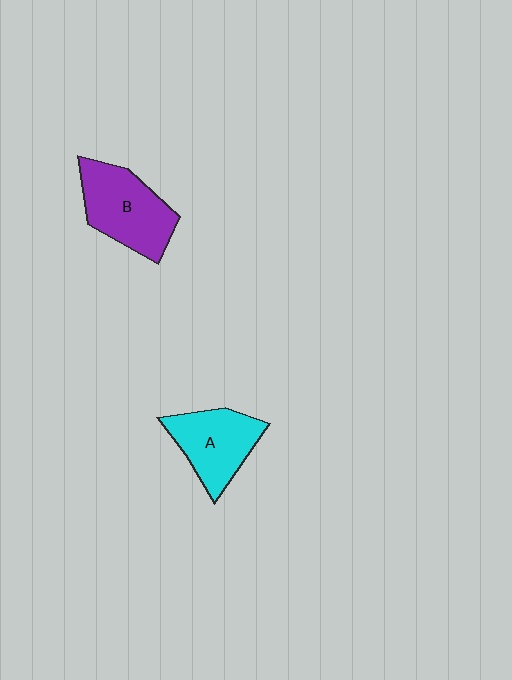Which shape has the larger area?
Shape B (purple).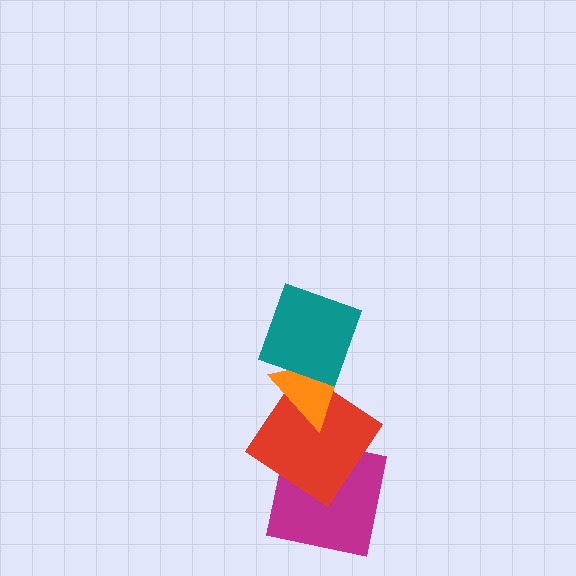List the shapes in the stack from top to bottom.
From top to bottom: the teal square, the orange triangle, the red diamond, the magenta square.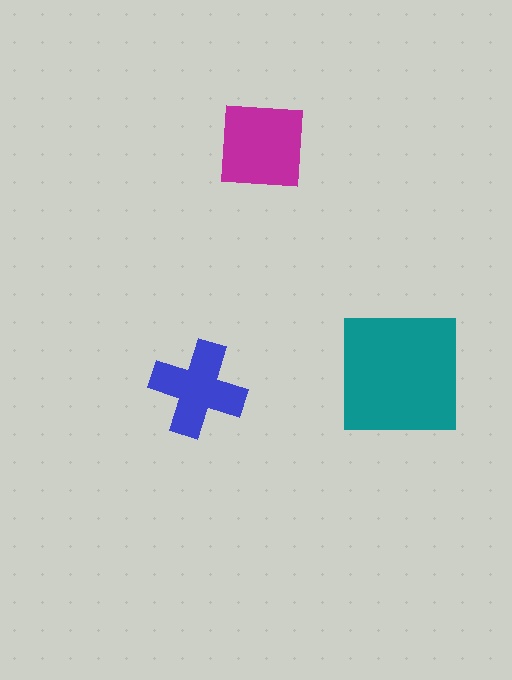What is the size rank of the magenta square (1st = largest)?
2nd.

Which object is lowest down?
The blue cross is bottommost.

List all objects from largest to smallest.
The teal square, the magenta square, the blue cross.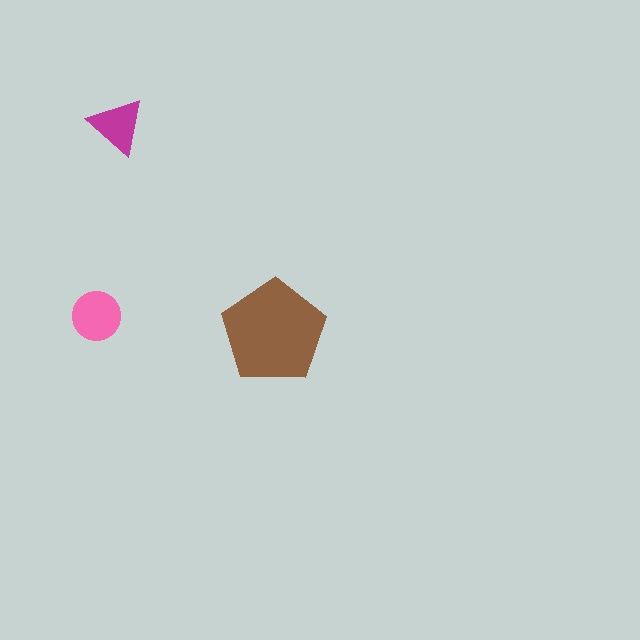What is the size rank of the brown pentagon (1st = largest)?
1st.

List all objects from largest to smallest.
The brown pentagon, the pink circle, the magenta triangle.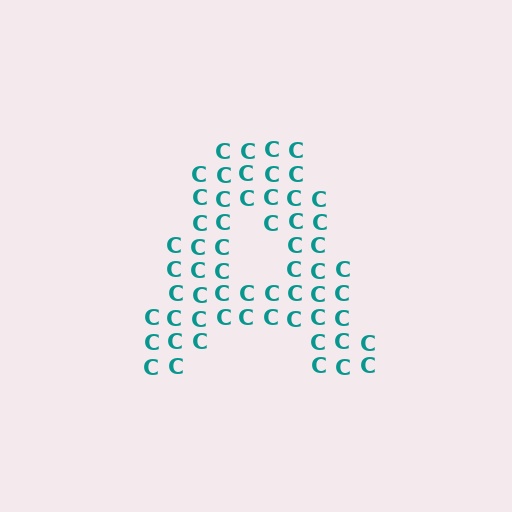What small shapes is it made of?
It is made of small letter C's.